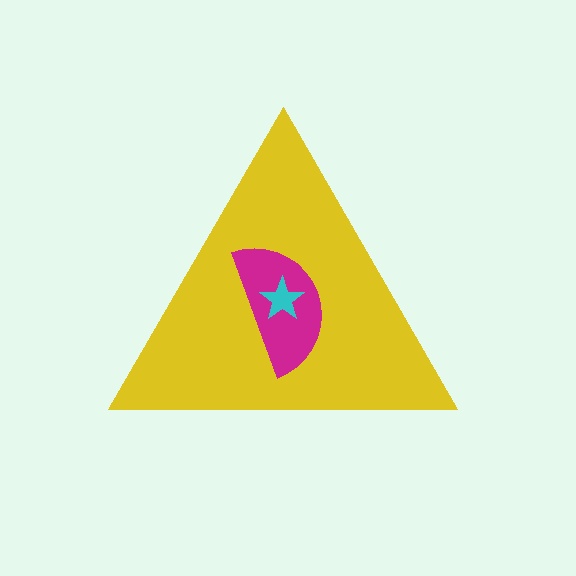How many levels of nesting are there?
3.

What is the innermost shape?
The cyan star.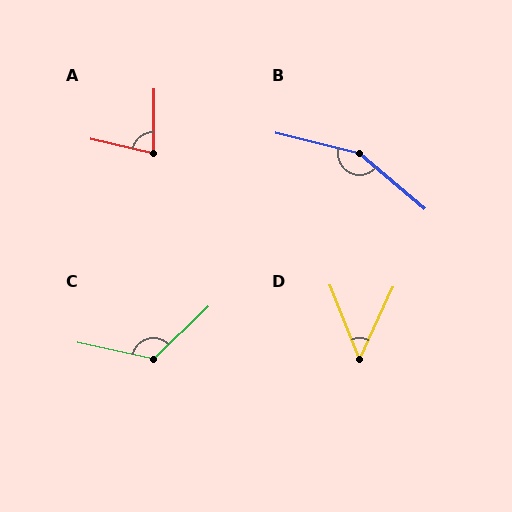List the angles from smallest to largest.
D (47°), A (77°), C (124°), B (153°).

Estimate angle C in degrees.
Approximately 124 degrees.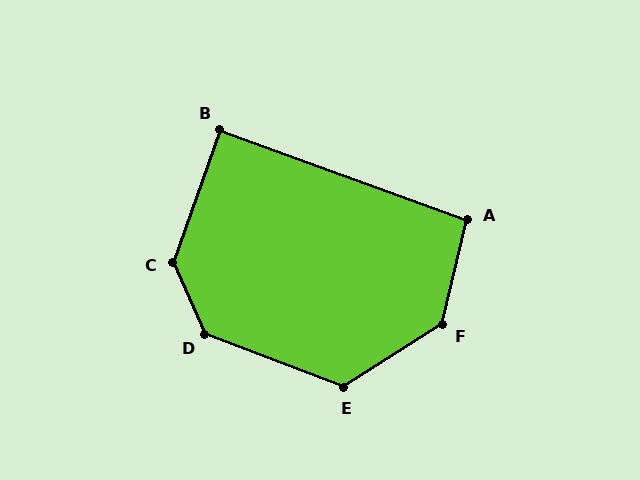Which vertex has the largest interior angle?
C, at approximately 136 degrees.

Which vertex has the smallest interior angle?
B, at approximately 90 degrees.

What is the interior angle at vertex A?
Approximately 97 degrees (obtuse).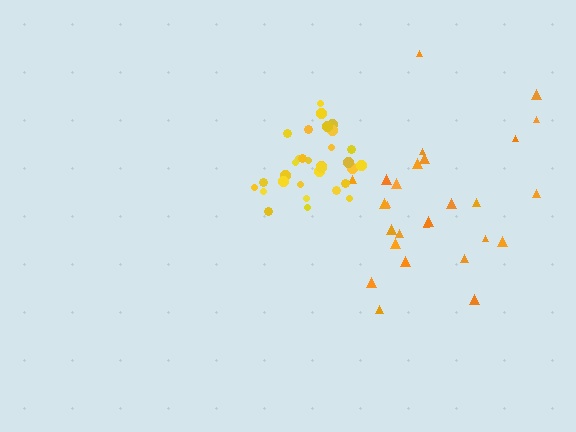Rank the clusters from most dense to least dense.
yellow, orange.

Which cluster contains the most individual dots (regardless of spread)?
Yellow (31).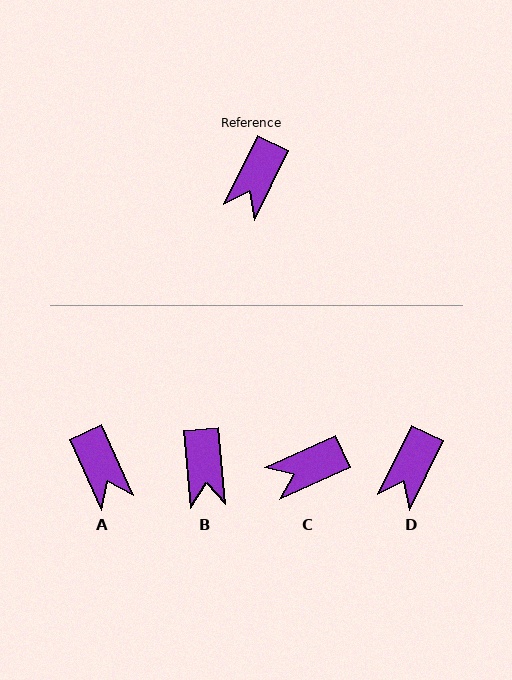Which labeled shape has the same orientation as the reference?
D.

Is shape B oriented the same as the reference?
No, it is off by about 32 degrees.